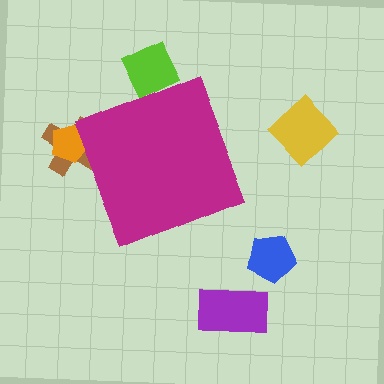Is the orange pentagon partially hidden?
Yes, the orange pentagon is partially hidden behind the magenta diamond.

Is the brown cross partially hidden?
Yes, the brown cross is partially hidden behind the magenta diamond.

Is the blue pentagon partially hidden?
No, the blue pentagon is fully visible.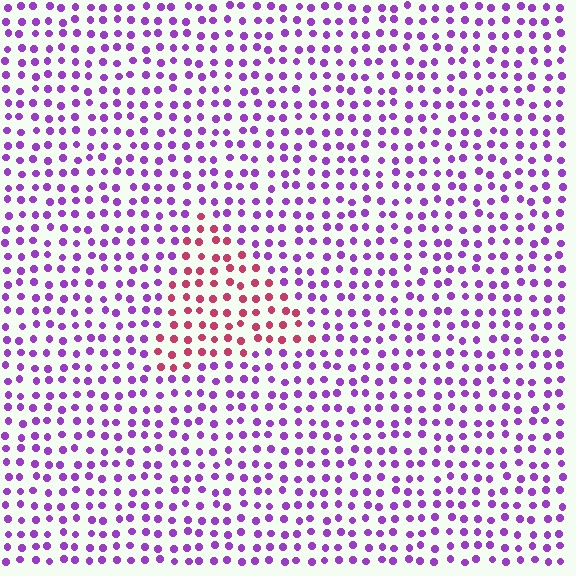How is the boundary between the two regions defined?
The boundary is defined purely by a slight shift in hue (about 58 degrees). Spacing, size, and orientation are identical on both sides.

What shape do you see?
I see a triangle.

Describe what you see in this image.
The image is filled with small purple elements in a uniform arrangement. A triangle-shaped region is visible where the elements are tinted to a slightly different hue, forming a subtle color boundary.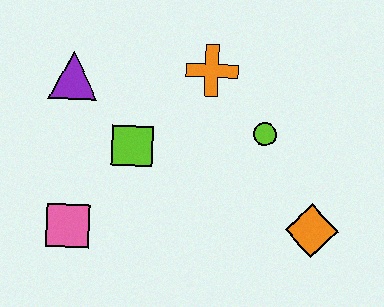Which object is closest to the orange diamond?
The lime circle is closest to the orange diamond.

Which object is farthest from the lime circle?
The pink square is farthest from the lime circle.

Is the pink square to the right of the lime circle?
No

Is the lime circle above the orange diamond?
Yes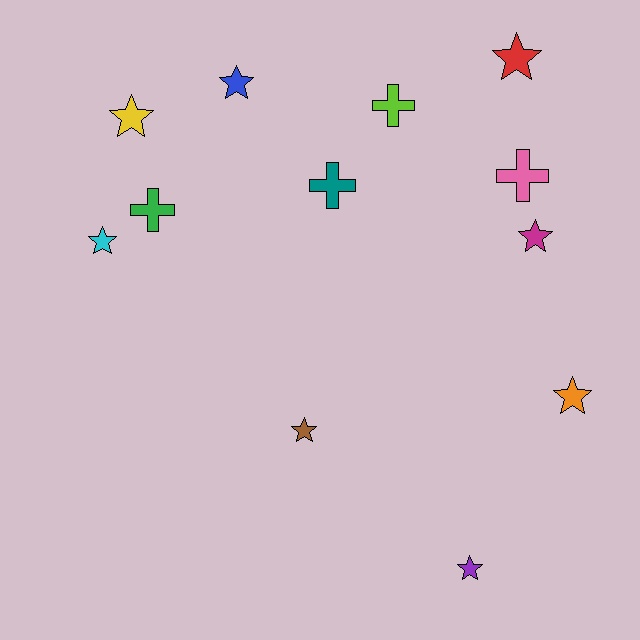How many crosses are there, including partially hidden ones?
There are 4 crosses.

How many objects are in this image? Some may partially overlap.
There are 12 objects.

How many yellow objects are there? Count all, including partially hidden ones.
There is 1 yellow object.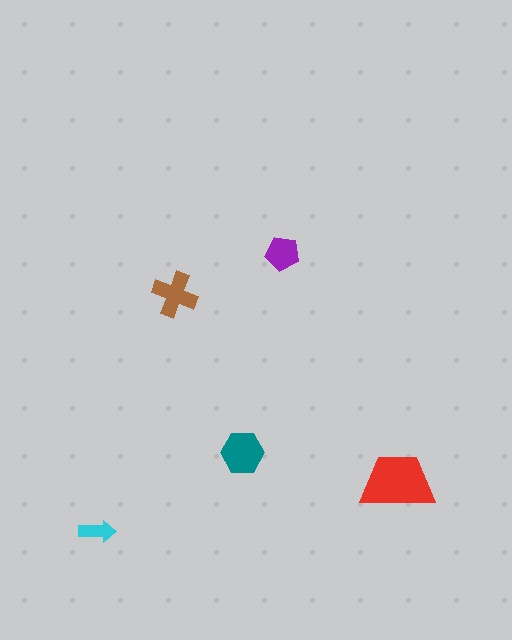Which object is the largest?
The red trapezoid.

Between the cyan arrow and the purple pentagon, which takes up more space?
The purple pentagon.